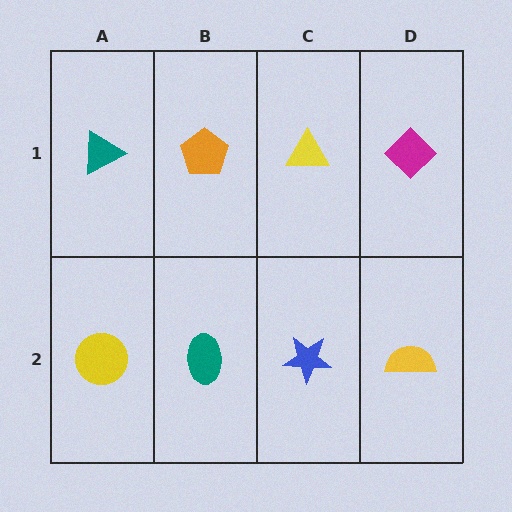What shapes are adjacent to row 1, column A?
A yellow circle (row 2, column A), an orange pentagon (row 1, column B).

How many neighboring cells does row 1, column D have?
2.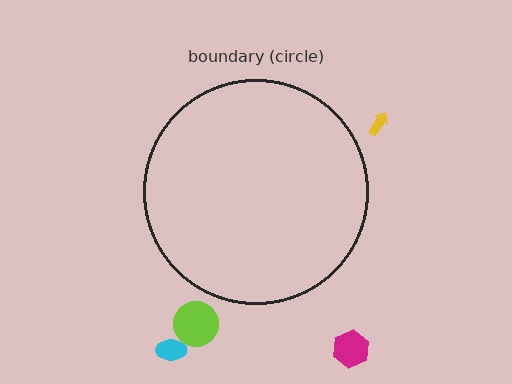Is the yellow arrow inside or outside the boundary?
Outside.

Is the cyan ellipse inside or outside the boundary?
Outside.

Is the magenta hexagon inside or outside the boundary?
Outside.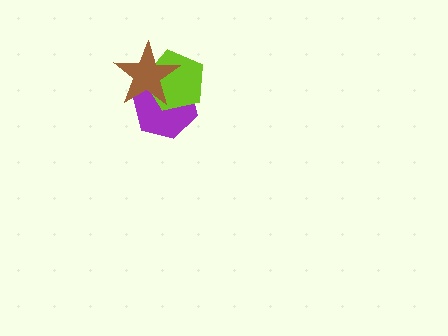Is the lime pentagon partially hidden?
Yes, it is partially covered by another shape.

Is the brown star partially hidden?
No, no other shape covers it.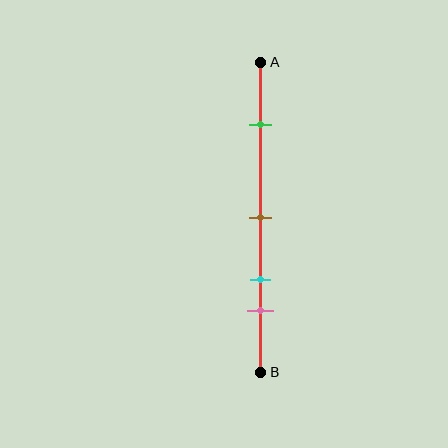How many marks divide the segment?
There are 4 marks dividing the segment.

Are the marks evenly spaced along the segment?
No, the marks are not evenly spaced.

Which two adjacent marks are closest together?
The cyan and pink marks are the closest adjacent pair.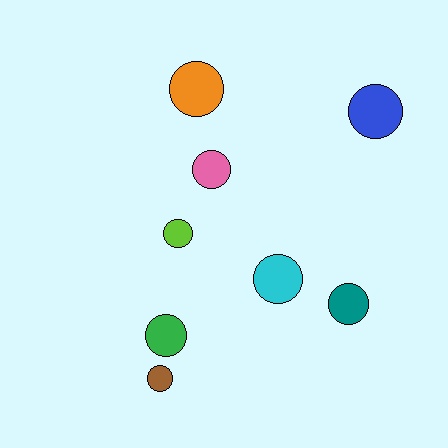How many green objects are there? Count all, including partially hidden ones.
There is 1 green object.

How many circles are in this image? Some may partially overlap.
There are 8 circles.